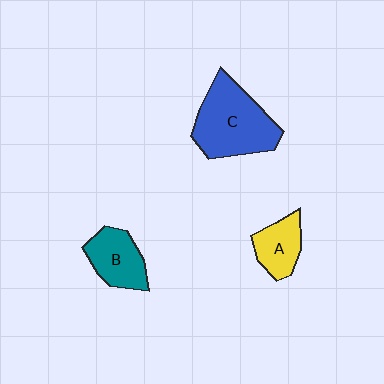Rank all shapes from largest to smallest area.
From largest to smallest: C (blue), B (teal), A (yellow).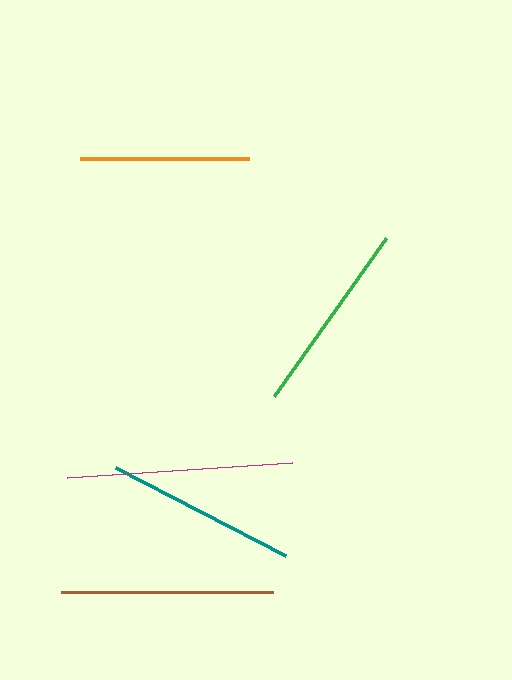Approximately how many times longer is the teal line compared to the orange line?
The teal line is approximately 1.1 times the length of the orange line.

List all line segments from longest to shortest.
From longest to shortest: magenta, brown, green, teal, orange.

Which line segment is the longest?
The magenta line is the longest at approximately 226 pixels.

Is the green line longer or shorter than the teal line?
The green line is longer than the teal line.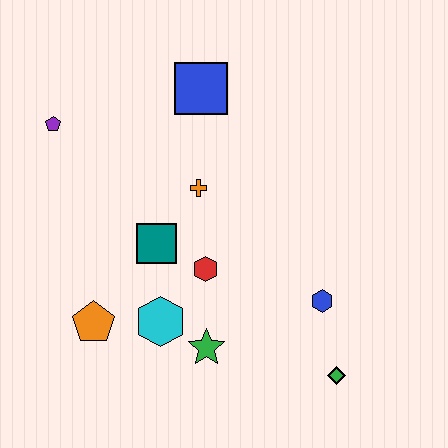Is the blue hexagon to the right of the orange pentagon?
Yes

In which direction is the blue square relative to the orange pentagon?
The blue square is above the orange pentagon.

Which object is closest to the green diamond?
The blue hexagon is closest to the green diamond.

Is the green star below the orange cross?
Yes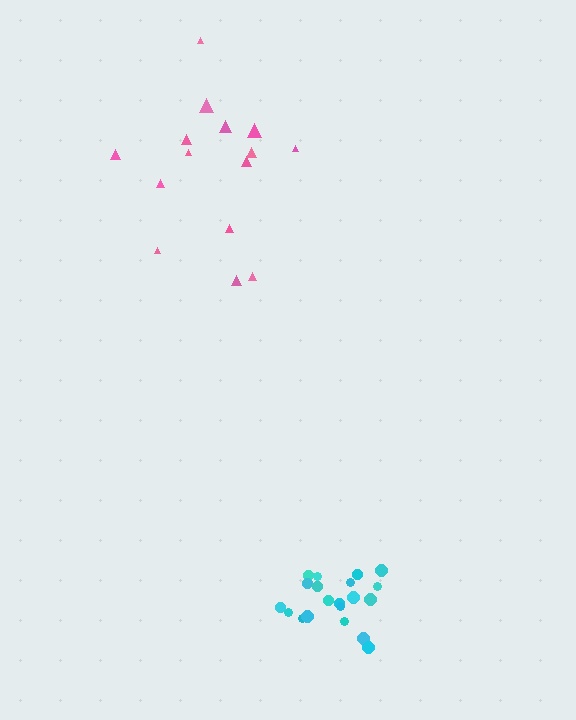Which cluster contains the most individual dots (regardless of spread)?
Cyan (22).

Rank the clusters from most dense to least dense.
cyan, pink.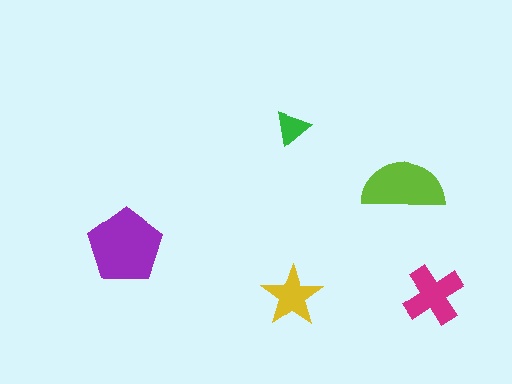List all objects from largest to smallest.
The purple pentagon, the lime semicircle, the magenta cross, the yellow star, the green triangle.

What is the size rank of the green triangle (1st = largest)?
5th.